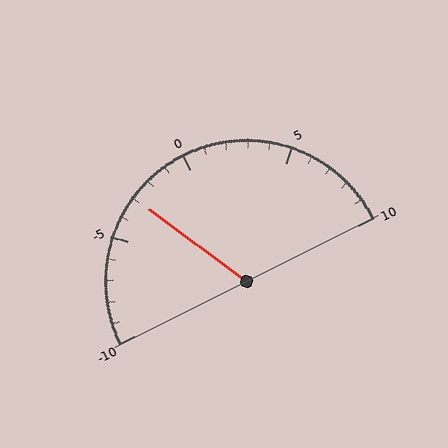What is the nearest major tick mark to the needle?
The nearest major tick mark is -5.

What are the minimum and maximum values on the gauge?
The gauge ranges from -10 to 10.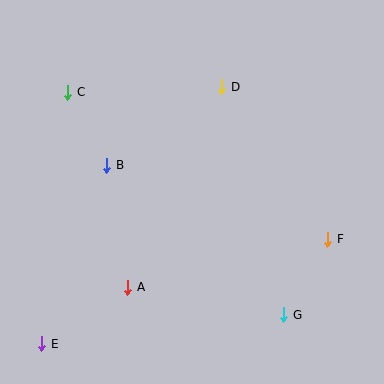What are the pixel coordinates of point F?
Point F is at (328, 239).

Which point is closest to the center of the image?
Point B at (107, 165) is closest to the center.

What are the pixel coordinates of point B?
Point B is at (107, 165).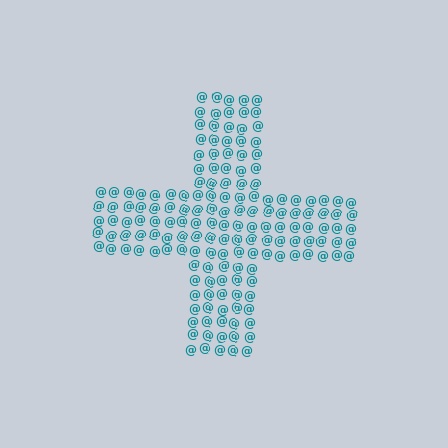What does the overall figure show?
The overall figure shows a cross.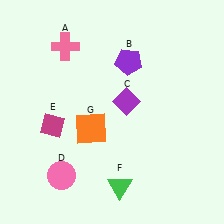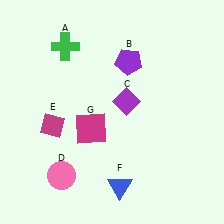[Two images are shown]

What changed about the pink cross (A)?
In Image 1, A is pink. In Image 2, it changed to green.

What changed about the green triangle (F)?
In Image 1, F is green. In Image 2, it changed to blue.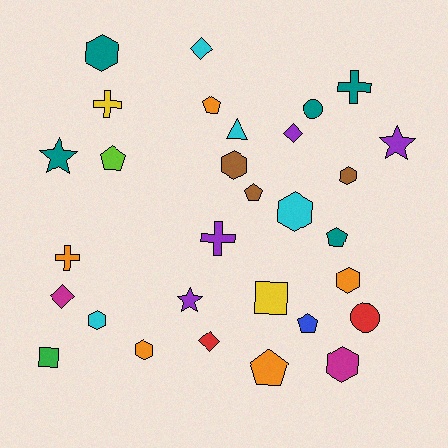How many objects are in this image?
There are 30 objects.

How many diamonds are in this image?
There are 4 diamonds.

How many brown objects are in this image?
There are 3 brown objects.